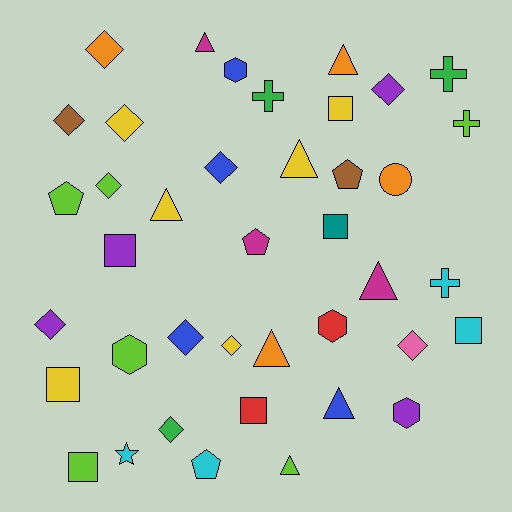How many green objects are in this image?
There are 3 green objects.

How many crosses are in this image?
There are 4 crosses.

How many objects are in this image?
There are 40 objects.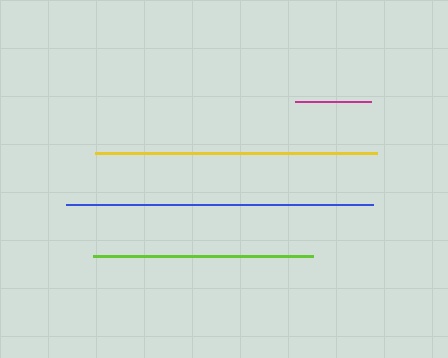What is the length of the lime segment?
The lime segment is approximately 219 pixels long.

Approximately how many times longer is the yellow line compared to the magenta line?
The yellow line is approximately 3.7 times the length of the magenta line.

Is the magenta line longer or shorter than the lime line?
The lime line is longer than the magenta line.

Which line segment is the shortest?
The magenta line is the shortest at approximately 76 pixels.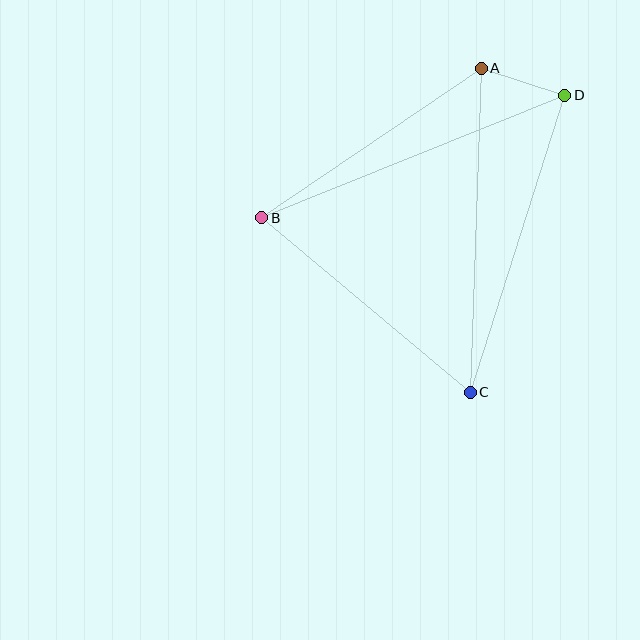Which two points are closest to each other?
Points A and D are closest to each other.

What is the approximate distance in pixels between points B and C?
The distance between B and C is approximately 272 pixels.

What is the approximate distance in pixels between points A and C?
The distance between A and C is approximately 324 pixels.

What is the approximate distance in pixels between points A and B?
The distance between A and B is approximately 266 pixels.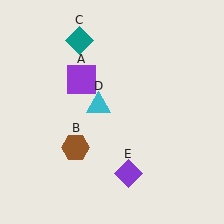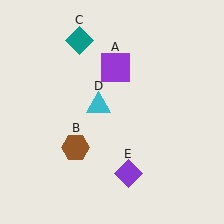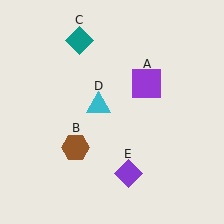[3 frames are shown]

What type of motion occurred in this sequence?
The purple square (object A) rotated clockwise around the center of the scene.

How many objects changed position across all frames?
1 object changed position: purple square (object A).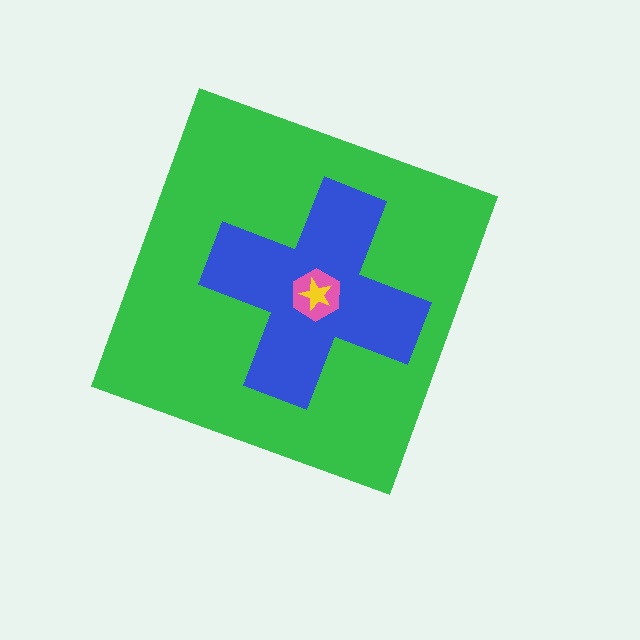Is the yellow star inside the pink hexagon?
Yes.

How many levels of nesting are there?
4.